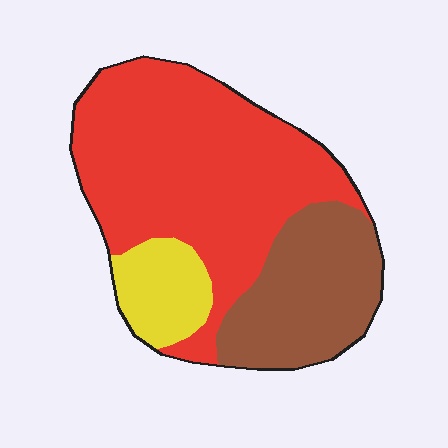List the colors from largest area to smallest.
From largest to smallest: red, brown, yellow.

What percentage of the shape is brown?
Brown takes up about one quarter (1/4) of the shape.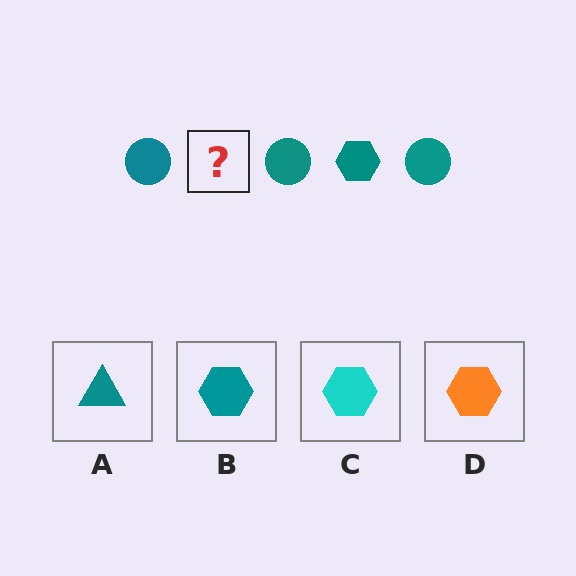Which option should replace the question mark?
Option B.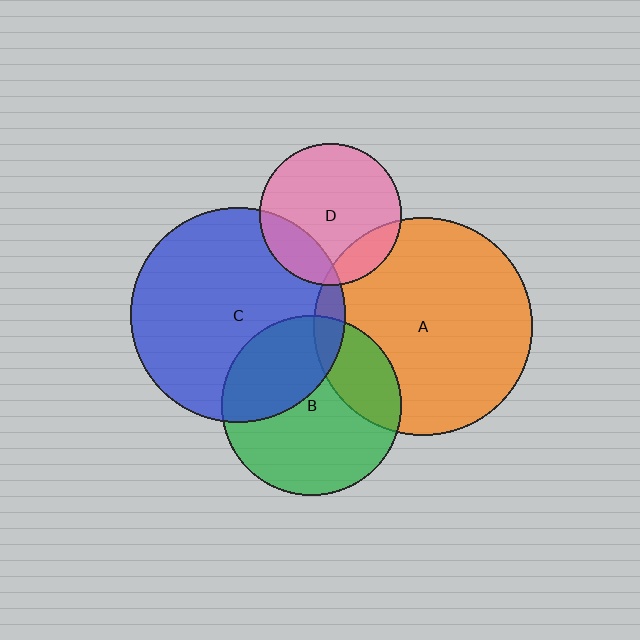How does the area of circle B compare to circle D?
Approximately 1.6 times.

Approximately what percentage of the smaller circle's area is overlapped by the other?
Approximately 15%.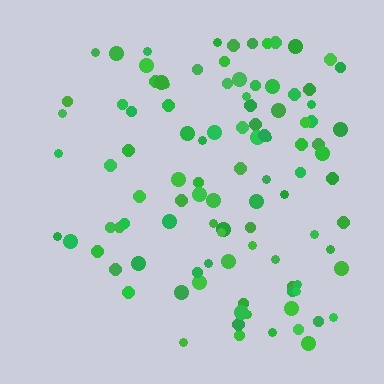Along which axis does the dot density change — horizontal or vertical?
Horizontal.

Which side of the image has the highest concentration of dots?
The right.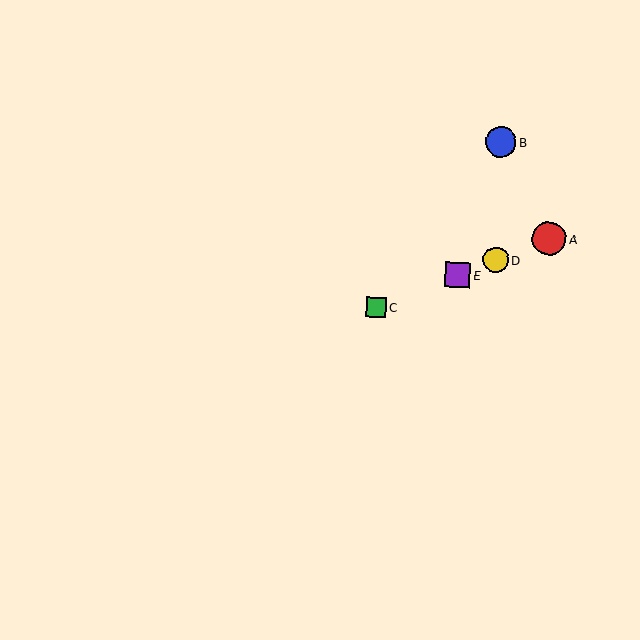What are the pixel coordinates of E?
Object E is at (458, 275).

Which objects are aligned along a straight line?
Objects A, C, D, E are aligned along a straight line.